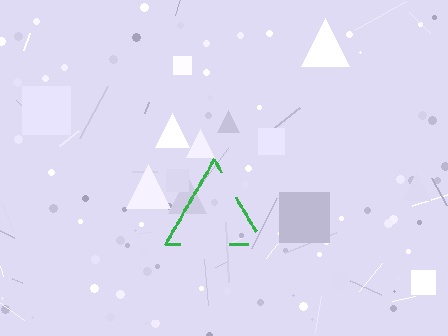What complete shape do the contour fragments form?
The contour fragments form a triangle.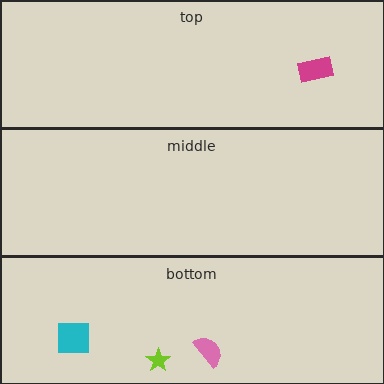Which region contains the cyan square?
The bottom region.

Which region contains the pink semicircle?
The bottom region.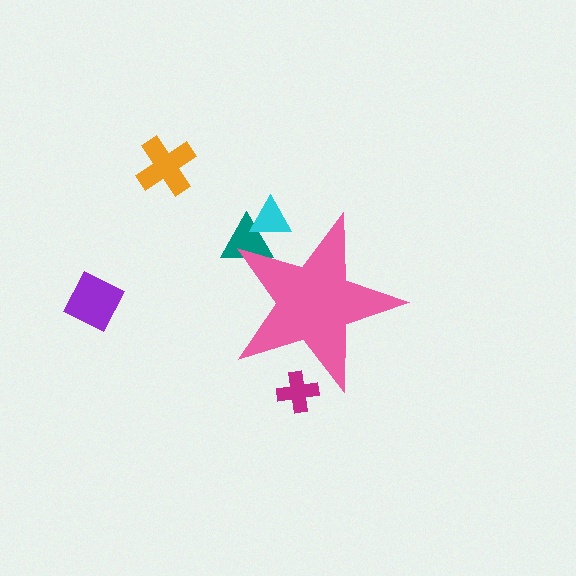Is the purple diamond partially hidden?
No, the purple diamond is fully visible.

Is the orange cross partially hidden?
No, the orange cross is fully visible.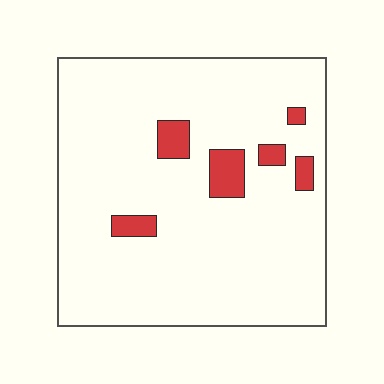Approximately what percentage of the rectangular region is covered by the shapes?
Approximately 10%.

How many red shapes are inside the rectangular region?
6.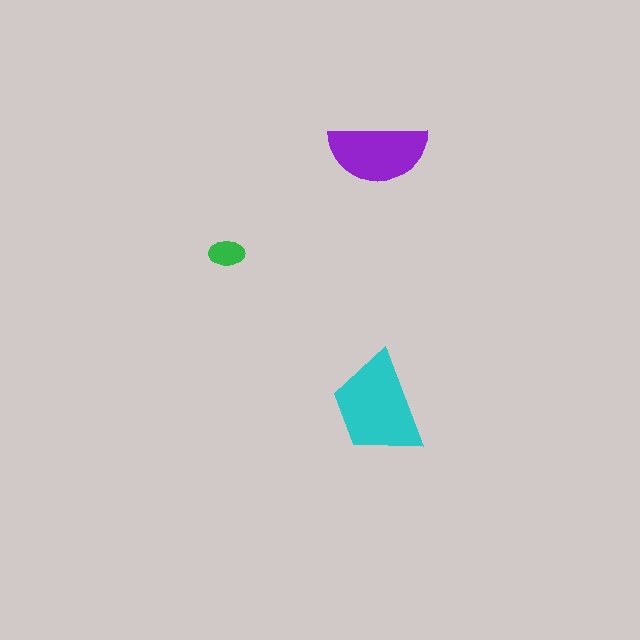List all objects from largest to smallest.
The cyan trapezoid, the purple semicircle, the green ellipse.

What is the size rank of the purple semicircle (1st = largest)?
2nd.